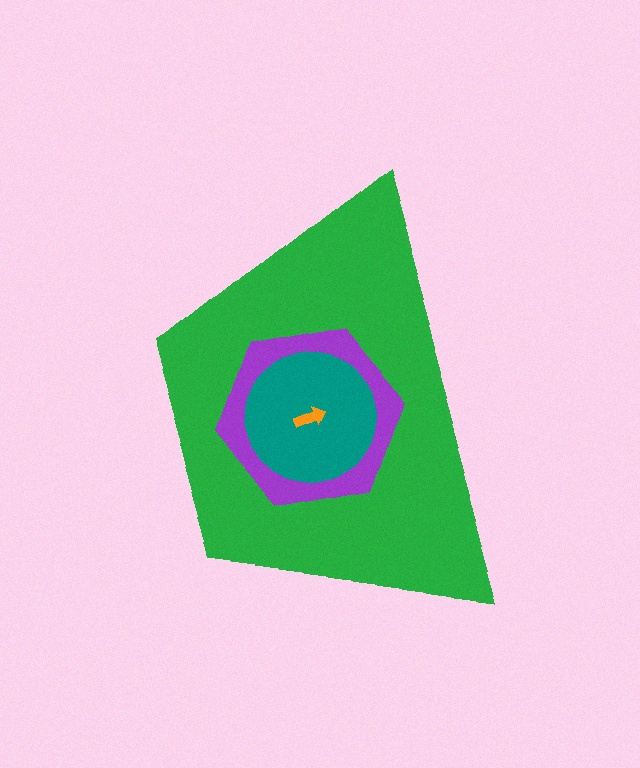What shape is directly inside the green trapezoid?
The purple hexagon.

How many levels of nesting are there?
4.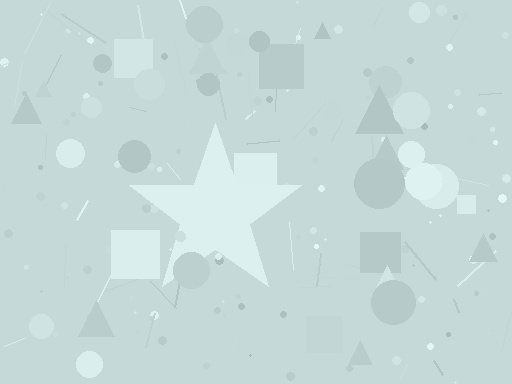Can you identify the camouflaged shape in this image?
The camouflaged shape is a star.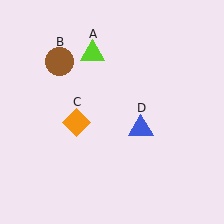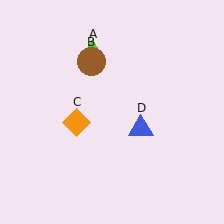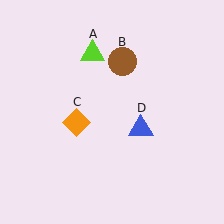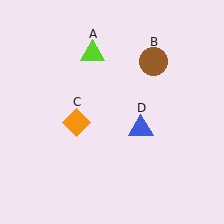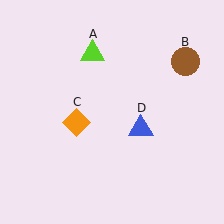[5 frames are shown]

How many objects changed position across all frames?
1 object changed position: brown circle (object B).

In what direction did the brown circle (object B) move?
The brown circle (object B) moved right.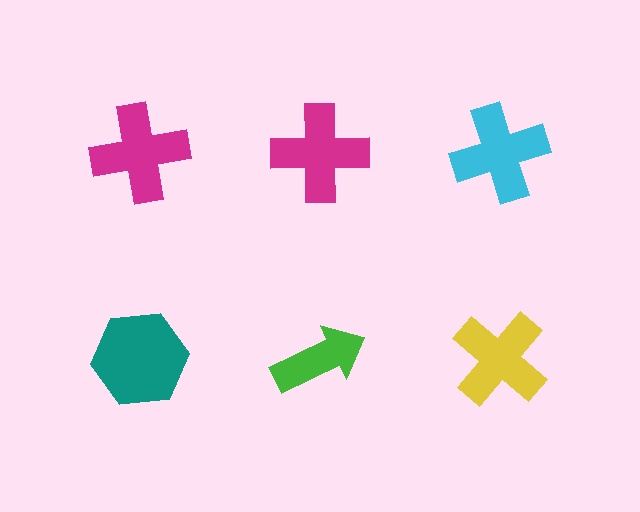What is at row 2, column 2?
A green arrow.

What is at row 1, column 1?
A magenta cross.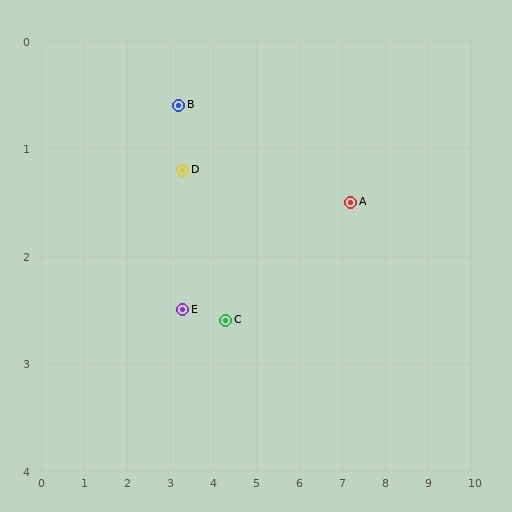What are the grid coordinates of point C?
Point C is at approximately (4.3, 2.6).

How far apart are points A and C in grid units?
Points A and C are about 3.1 grid units apart.